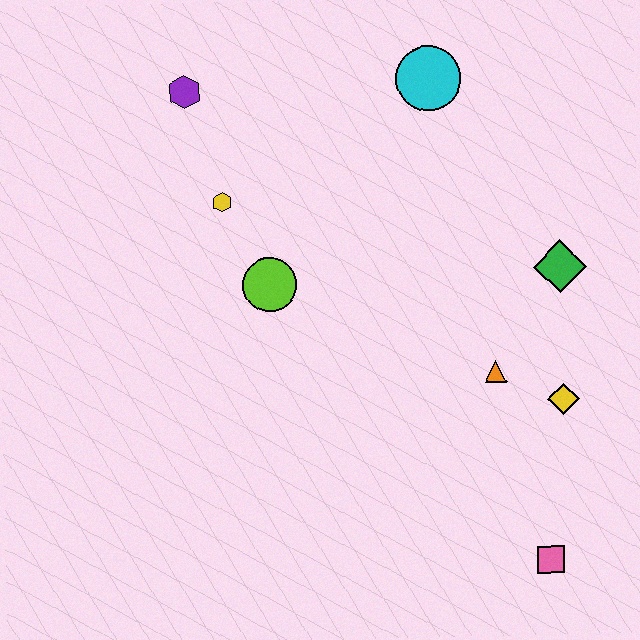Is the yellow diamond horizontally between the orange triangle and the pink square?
No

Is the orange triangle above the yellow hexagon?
No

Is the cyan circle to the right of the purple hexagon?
Yes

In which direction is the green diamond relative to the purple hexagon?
The green diamond is to the right of the purple hexagon.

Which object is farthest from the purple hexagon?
The pink square is farthest from the purple hexagon.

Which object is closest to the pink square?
The yellow diamond is closest to the pink square.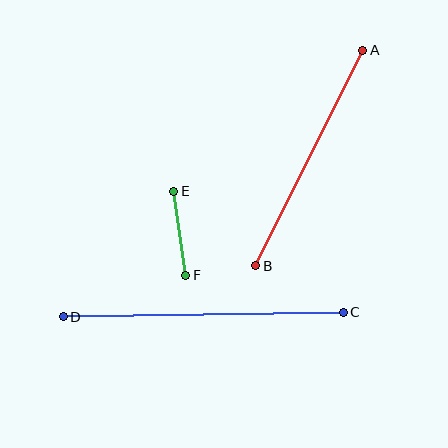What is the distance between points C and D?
The distance is approximately 280 pixels.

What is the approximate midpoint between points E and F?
The midpoint is at approximately (180, 233) pixels.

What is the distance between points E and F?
The distance is approximately 85 pixels.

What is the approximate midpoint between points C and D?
The midpoint is at approximately (203, 315) pixels.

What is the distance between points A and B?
The distance is approximately 241 pixels.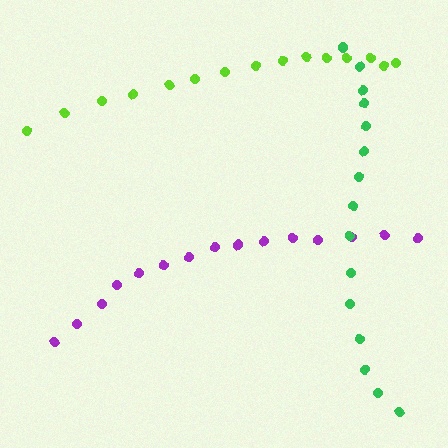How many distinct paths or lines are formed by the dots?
There are 3 distinct paths.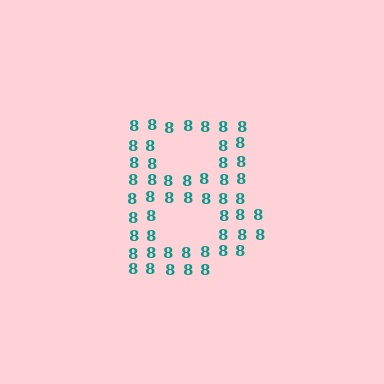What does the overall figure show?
The overall figure shows the letter B.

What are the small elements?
The small elements are digit 8's.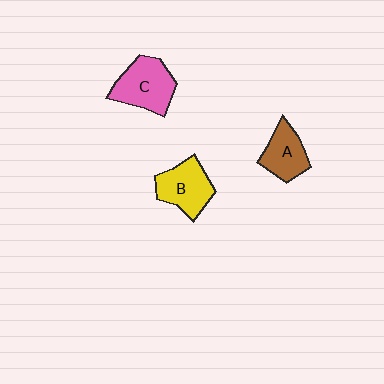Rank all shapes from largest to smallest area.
From largest to smallest: C (pink), B (yellow), A (brown).